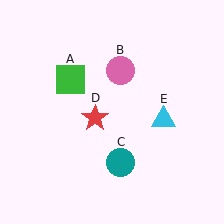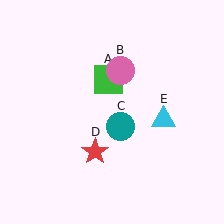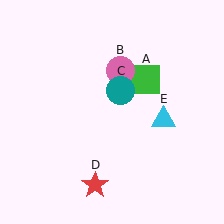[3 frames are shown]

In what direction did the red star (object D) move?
The red star (object D) moved down.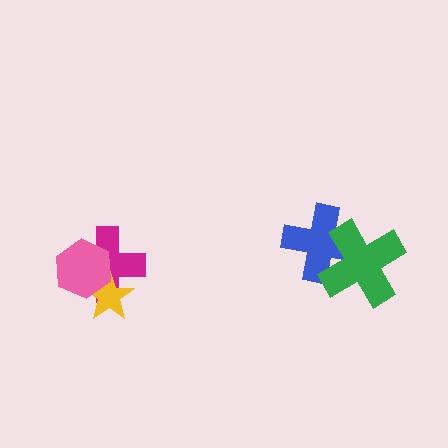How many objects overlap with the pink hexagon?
2 objects overlap with the pink hexagon.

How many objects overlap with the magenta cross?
2 objects overlap with the magenta cross.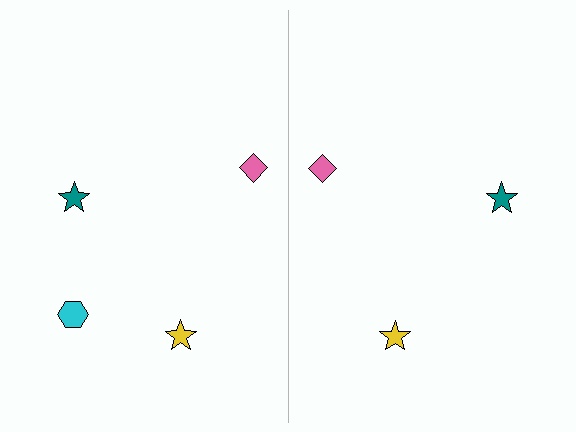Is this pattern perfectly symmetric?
No, the pattern is not perfectly symmetric. A cyan hexagon is missing from the right side.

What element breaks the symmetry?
A cyan hexagon is missing from the right side.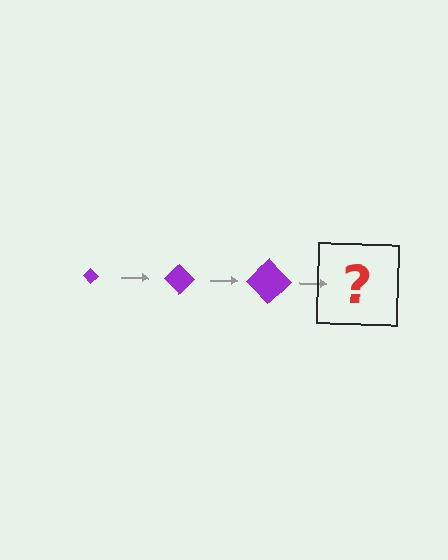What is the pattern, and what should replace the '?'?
The pattern is that the diamond gets progressively larger each step. The '?' should be a purple diamond, larger than the previous one.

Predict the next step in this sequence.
The next step is a purple diamond, larger than the previous one.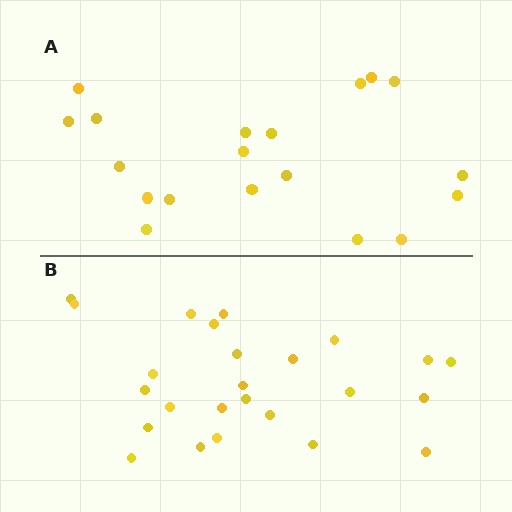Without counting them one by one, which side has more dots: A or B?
Region B (the bottom region) has more dots.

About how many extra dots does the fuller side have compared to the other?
Region B has about 6 more dots than region A.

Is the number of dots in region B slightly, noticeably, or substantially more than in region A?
Region B has noticeably more, but not dramatically so. The ratio is roughly 1.3 to 1.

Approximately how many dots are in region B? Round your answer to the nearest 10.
About 20 dots. (The exact count is 25, which rounds to 20.)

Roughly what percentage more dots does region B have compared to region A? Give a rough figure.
About 30% more.